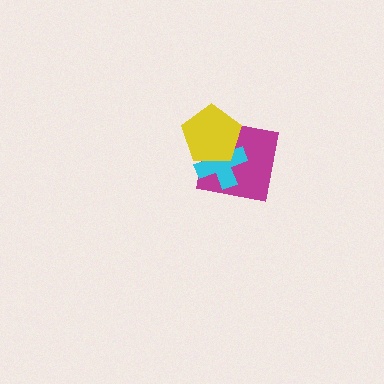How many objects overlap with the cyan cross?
2 objects overlap with the cyan cross.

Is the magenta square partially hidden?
Yes, it is partially covered by another shape.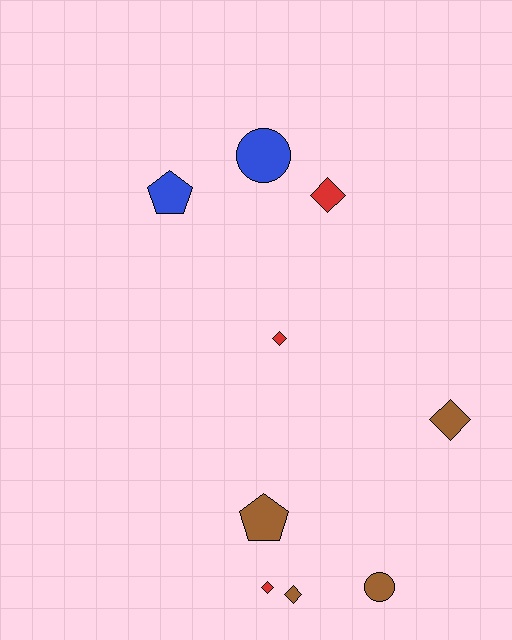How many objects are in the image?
There are 9 objects.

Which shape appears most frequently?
Diamond, with 5 objects.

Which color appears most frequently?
Brown, with 4 objects.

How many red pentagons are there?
There are no red pentagons.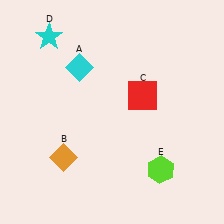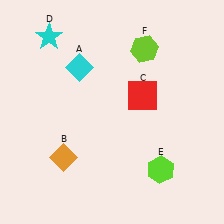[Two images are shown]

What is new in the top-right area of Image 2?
A lime hexagon (F) was added in the top-right area of Image 2.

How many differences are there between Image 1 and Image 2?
There is 1 difference between the two images.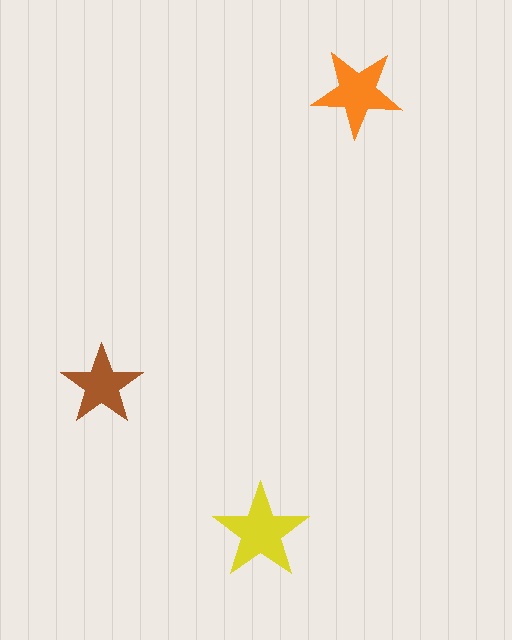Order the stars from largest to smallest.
the yellow one, the orange one, the brown one.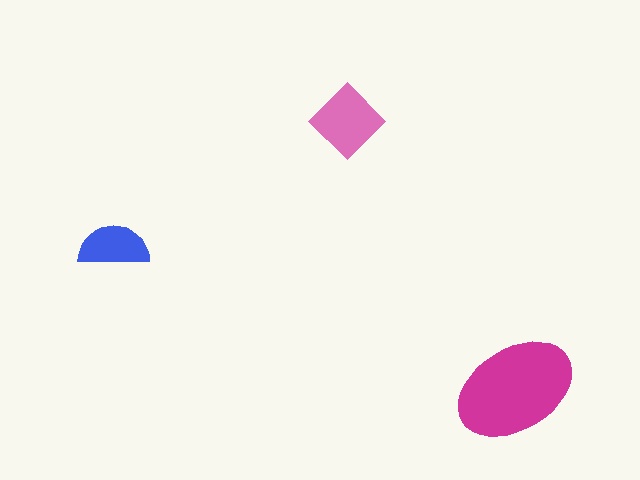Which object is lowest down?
The magenta ellipse is bottommost.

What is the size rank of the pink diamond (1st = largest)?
2nd.